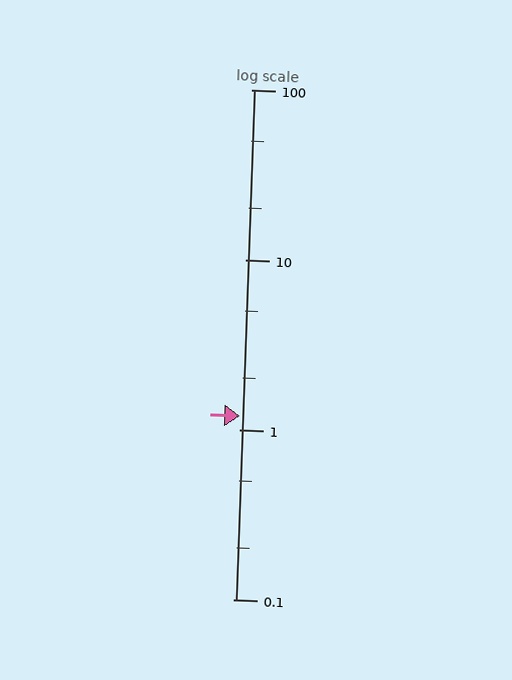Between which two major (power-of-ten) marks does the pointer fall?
The pointer is between 1 and 10.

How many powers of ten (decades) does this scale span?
The scale spans 3 decades, from 0.1 to 100.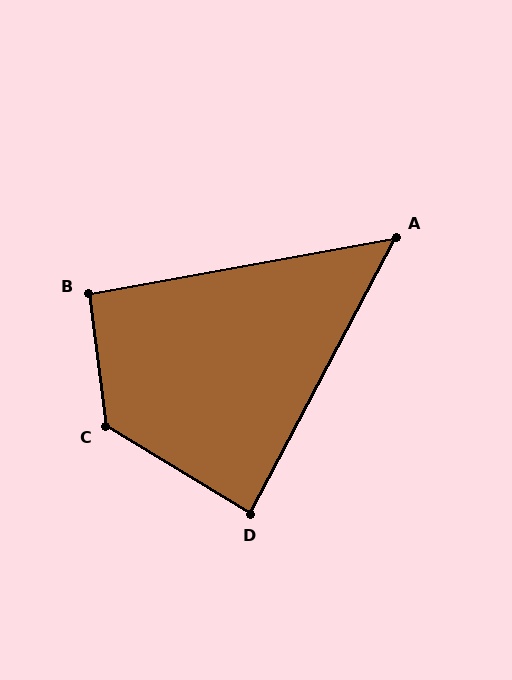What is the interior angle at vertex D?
Approximately 87 degrees (approximately right).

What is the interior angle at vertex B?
Approximately 93 degrees (approximately right).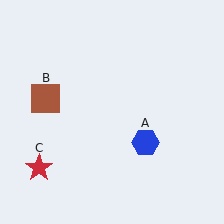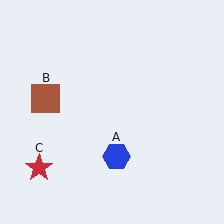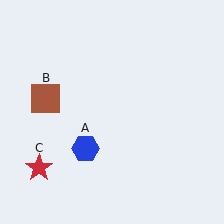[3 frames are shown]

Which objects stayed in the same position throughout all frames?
Brown square (object B) and red star (object C) remained stationary.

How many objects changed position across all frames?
1 object changed position: blue hexagon (object A).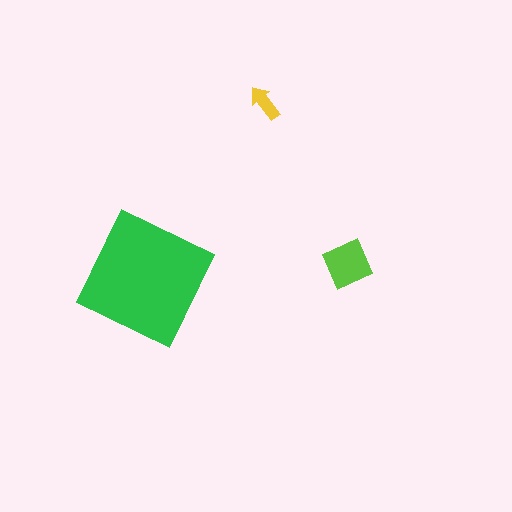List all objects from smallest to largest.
The yellow arrow, the lime diamond, the green square.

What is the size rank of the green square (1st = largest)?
1st.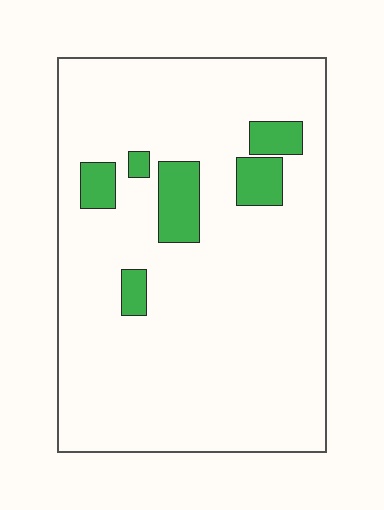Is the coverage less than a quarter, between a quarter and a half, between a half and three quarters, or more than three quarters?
Less than a quarter.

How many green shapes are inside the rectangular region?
6.